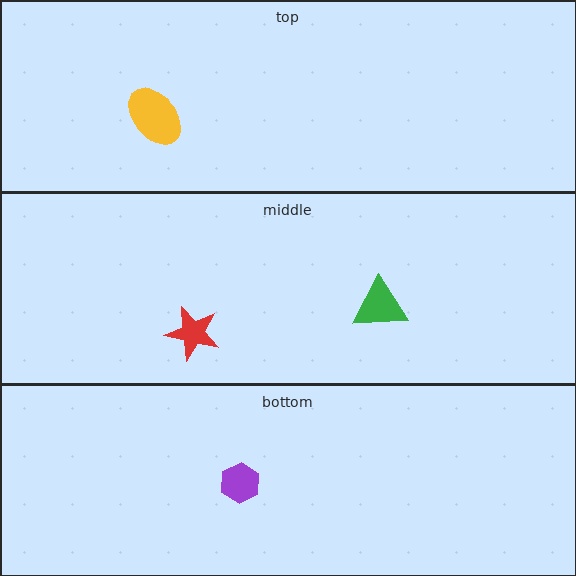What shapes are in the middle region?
The red star, the green triangle.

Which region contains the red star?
The middle region.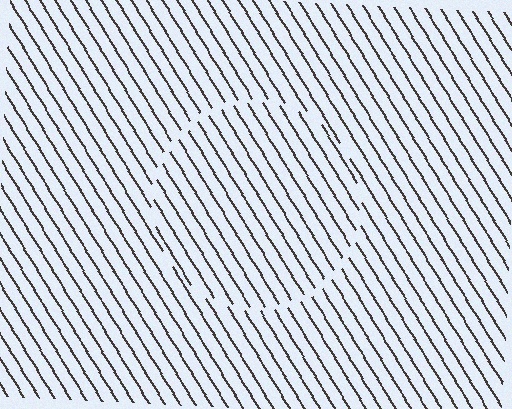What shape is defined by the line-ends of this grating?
An illusory circle. The interior of the shape contains the same grating, shifted by half a period — the contour is defined by the phase discontinuity where line-ends from the inner and outer gratings abut.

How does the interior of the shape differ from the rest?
The interior of the shape contains the same grating, shifted by half a period — the contour is defined by the phase discontinuity where line-ends from the inner and outer gratings abut.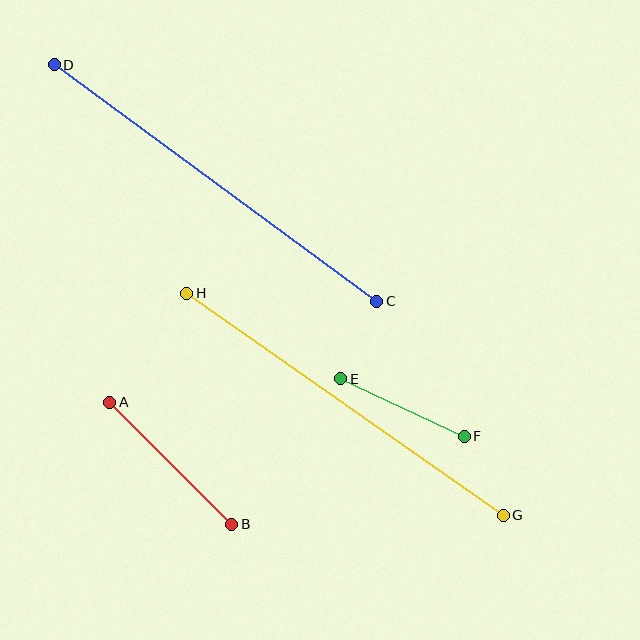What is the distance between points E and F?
The distance is approximately 136 pixels.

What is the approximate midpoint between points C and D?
The midpoint is at approximately (216, 183) pixels.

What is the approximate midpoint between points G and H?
The midpoint is at approximately (345, 404) pixels.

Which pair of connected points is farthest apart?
Points C and D are farthest apart.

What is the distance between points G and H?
The distance is approximately 387 pixels.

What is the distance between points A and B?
The distance is approximately 173 pixels.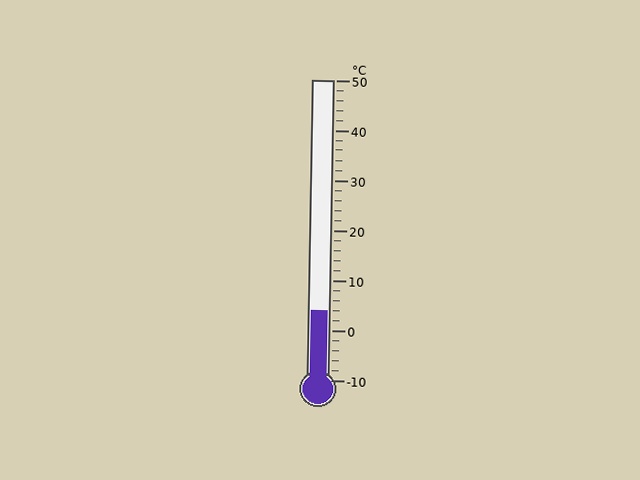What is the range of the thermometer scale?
The thermometer scale ranges from -10°C to 50°C.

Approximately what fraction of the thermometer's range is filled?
The thermometer is filled to approximately 25% of its range.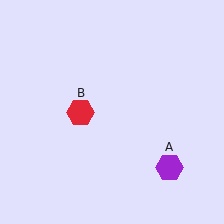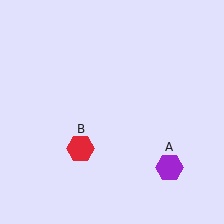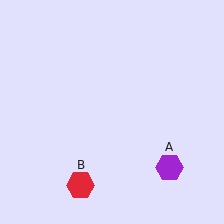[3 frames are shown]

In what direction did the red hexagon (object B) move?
The red hexagon (object B) moved down.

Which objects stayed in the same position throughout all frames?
Purple hexagon (object A) remained stationary.